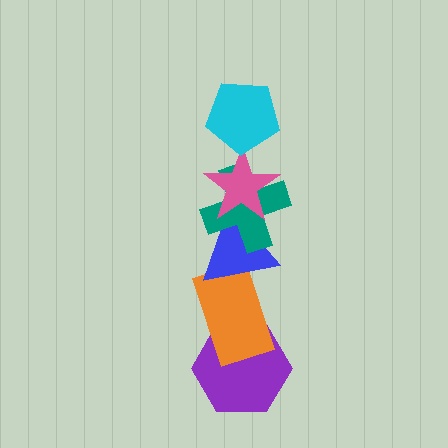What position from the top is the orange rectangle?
The orange rectangle is 5th from the top.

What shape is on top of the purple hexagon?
The orange rectangle is on top of the purple hexagon.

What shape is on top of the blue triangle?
The teal cross is on top of the blue triangle.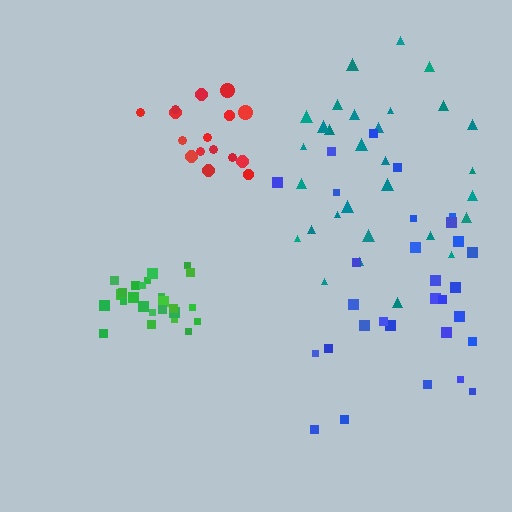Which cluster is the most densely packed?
Green.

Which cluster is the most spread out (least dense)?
Blue.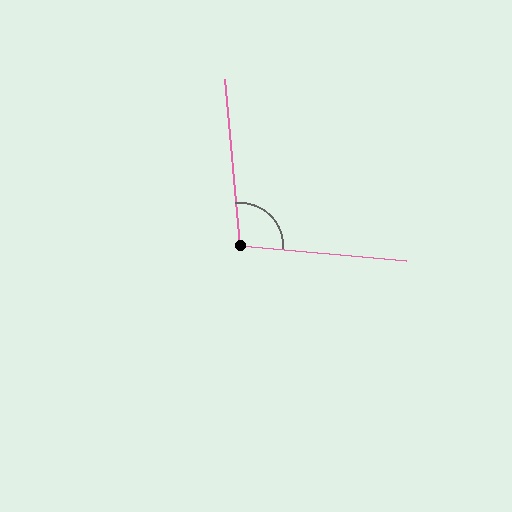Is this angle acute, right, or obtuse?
It is obtuse.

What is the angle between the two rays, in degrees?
Approximately 100 degrees.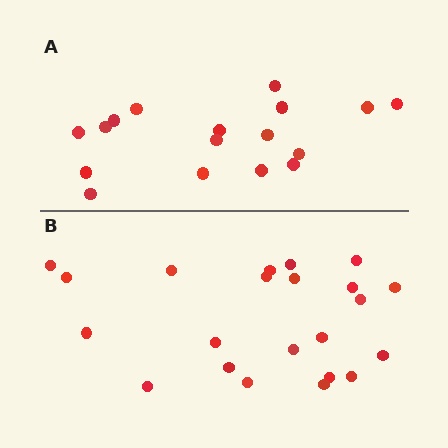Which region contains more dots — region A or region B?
Region B (the bottom region) has more dots.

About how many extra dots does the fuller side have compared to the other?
Region B has about 5 more dots than region A.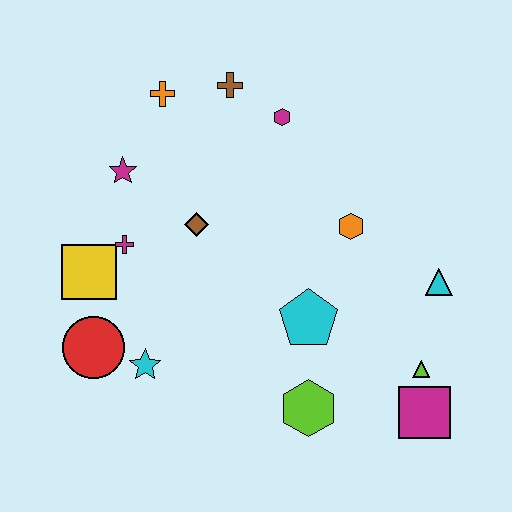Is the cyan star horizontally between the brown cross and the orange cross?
No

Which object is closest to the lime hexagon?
The cyan pentagon is closest to the lime hexagon.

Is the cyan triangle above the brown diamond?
No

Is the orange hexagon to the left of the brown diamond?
No